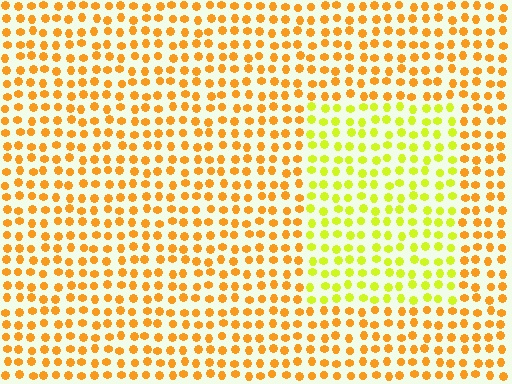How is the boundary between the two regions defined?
The boundary is defined purely by a slight shift in hue (about 37 degrees). Spacing, size, and orientation are identical on both sides.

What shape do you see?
I see a rectangle.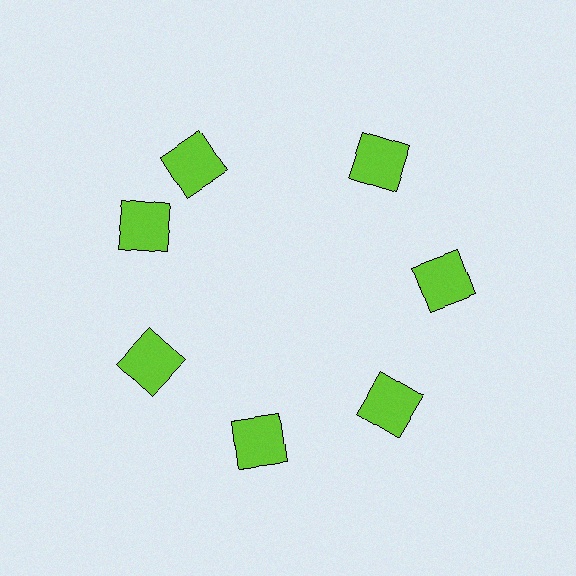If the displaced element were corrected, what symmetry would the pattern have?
It would have 7-fold rotational symmetry — the pattern would map onto itself every 51 degrees.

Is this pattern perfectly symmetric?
No. The 7 lime squares are arranged in a ring, but one element near the 12 o'clock position is rotated out of alignment along the ring, breaking the 7-fold rotational symmetry.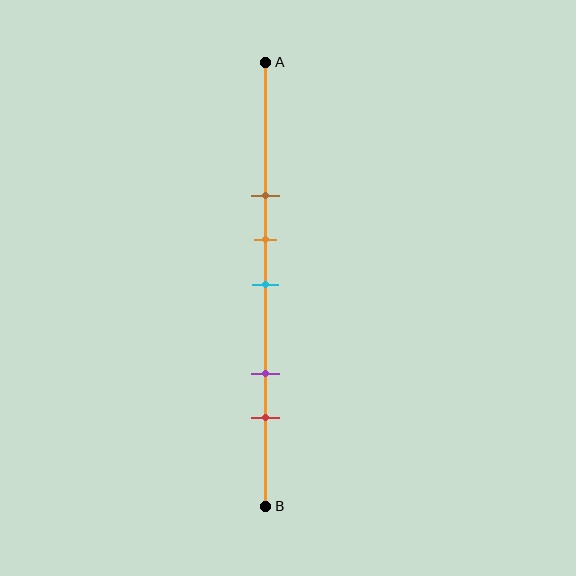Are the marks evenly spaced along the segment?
No, the marks are not evenly spaced.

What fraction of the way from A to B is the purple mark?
The purple mark is approximately 70% (0.7) of the way from A to B.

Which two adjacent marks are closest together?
The orange and cyan marks are the closest adjacent pair.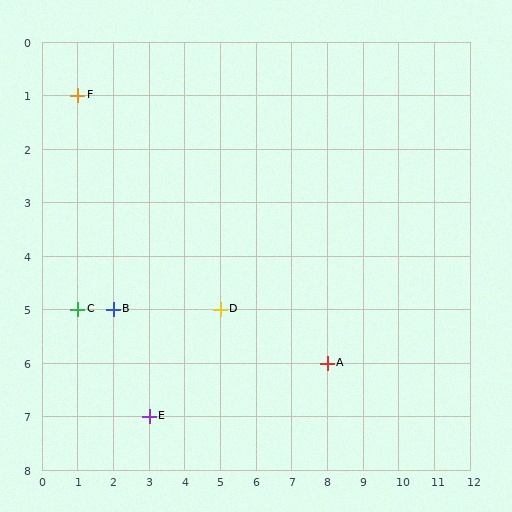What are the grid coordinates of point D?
Point D is at grid coordinates (5, 5).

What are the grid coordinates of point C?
Point C is at grid coordinates (1, 5).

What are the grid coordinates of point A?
Point A is at grid coordinates (8, 6).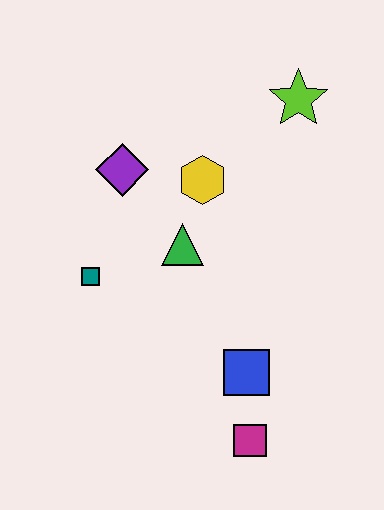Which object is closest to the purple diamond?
The yellow hexagon is closest to the purple diamond.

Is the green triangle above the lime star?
No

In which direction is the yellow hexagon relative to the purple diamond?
The yellow hexagon is to the right of the purple diamond.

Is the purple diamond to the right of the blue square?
No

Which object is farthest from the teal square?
The lime star is farthest from the teal square.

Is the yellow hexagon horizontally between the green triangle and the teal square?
No